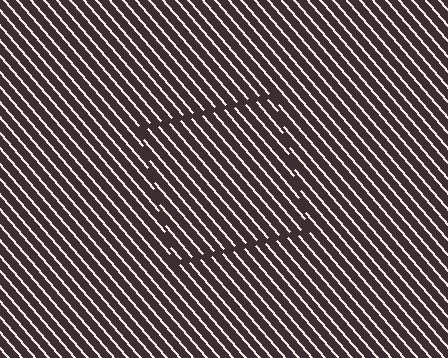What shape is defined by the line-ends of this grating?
An illusory square. The interior of the shape contains the same grating, shifted by half a period — the contour is defined by the phase discontinuity where line-ends from the inner and outer gratings abut.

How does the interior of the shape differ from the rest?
The interior of the shape contains the same grating, shifted by half a period — the contour is defined by the phase discontinuity where line-ends from the inner and outer gratings abut.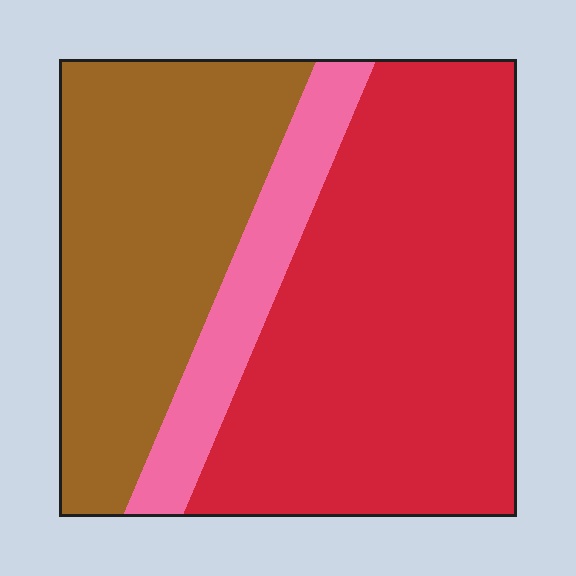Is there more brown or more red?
Red.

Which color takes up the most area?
Red, at roughly 50%.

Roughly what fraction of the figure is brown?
Brown takes up about one third (1/3) of the figure.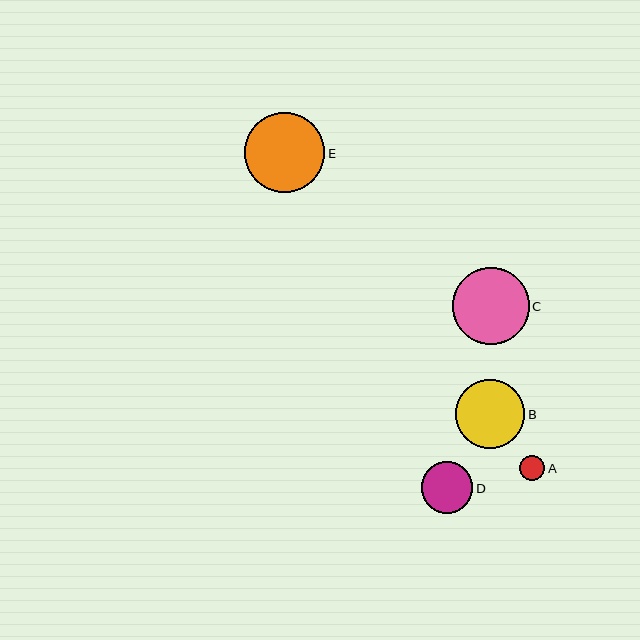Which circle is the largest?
Circle E is the largest with a size of approximately 80 pixels.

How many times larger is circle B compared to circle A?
Circle B is approximately 2.8 times the size of circle A.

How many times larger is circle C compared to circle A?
Circle C is approximately 3.1 times the size of circle A.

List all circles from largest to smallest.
From largest to smallest: E, C, B, D, A.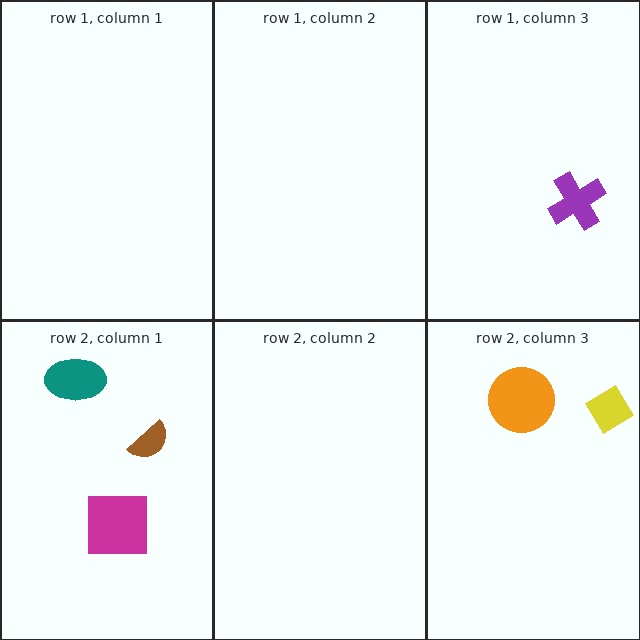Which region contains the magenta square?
The row 2, column 1 region.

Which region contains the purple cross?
The row 1, column 3 region.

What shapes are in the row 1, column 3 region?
The purple cross.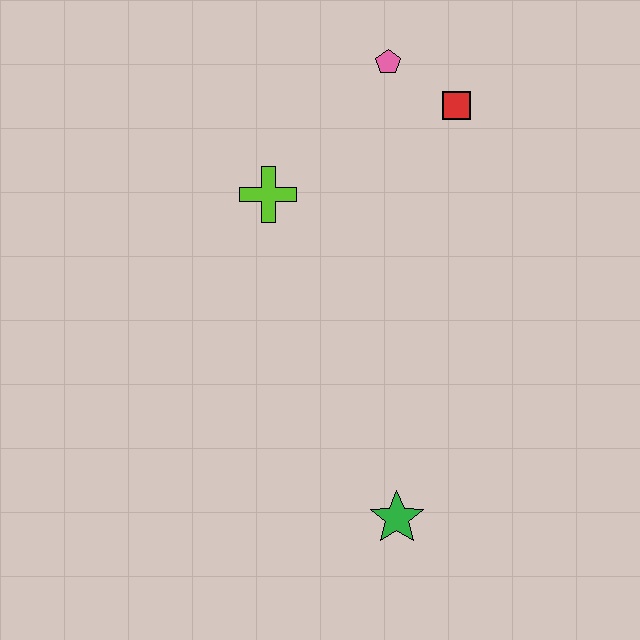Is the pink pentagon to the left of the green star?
Yes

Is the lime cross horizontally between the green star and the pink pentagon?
No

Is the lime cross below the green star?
No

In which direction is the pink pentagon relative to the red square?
The pink pentagon is to the left of the red square.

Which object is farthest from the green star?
The pink pentagon is farthest from the green star.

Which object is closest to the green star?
The lime cross is closest to the green star.